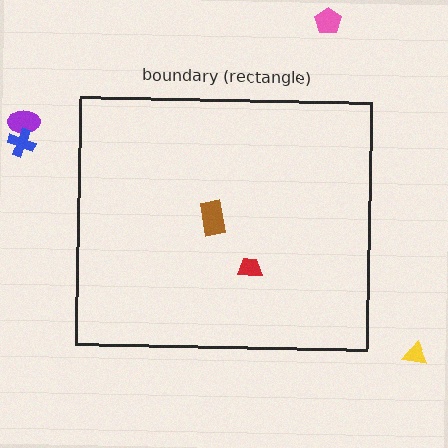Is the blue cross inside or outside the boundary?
Outside.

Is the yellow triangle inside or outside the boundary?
Outside.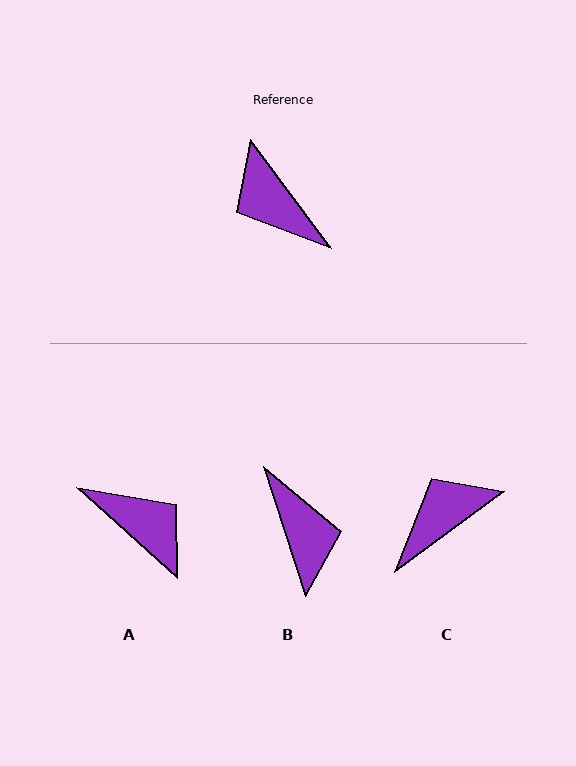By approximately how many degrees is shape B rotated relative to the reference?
Approximately 161 degrees counter-clockwise.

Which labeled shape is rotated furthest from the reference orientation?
A, about 169 degrees away.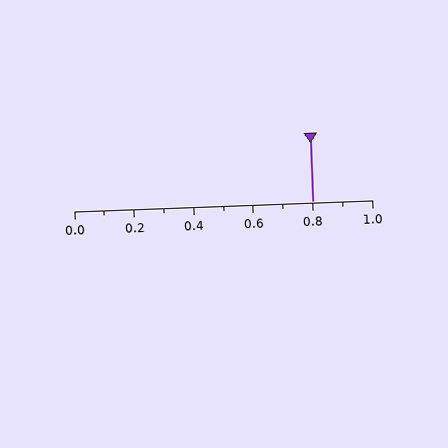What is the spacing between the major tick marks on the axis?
The major ticks are spaced 0.2 apart.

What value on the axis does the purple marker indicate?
The marker indicates approximately 0.8.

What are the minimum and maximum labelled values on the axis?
The axis runs from 0.0 to 1.0.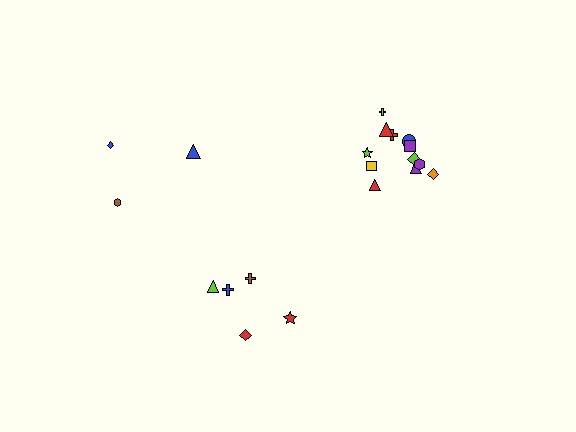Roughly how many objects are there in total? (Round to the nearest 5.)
Roughly 20 objects in total.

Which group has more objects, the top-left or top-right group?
The top-right group.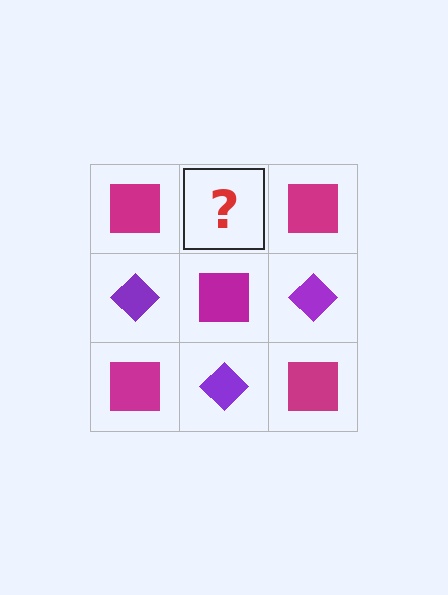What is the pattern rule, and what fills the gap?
The rule is that it alternates magenta square and purple diamond in a checkerboard pattern. The gap should be filled with a purple diamond.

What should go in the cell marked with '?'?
The missing cell should contain a purple diamond.